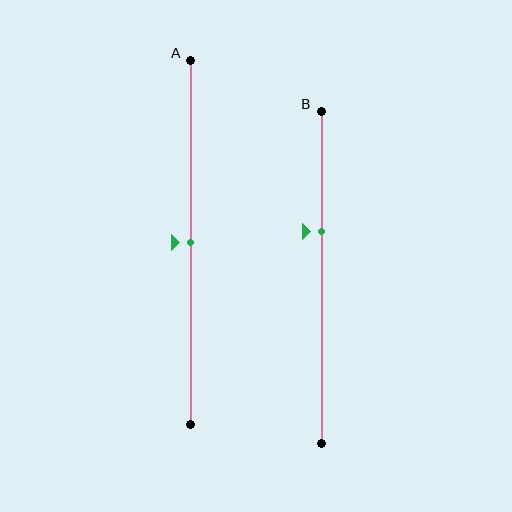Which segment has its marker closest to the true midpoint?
Segment A has its marker closest to the true midpoint.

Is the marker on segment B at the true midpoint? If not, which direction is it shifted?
No, the marker on segment B is shifted upward by about 14% of the segment length.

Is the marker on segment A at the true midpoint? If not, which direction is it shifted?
Yes, the marker on segment A is at the true midpoint.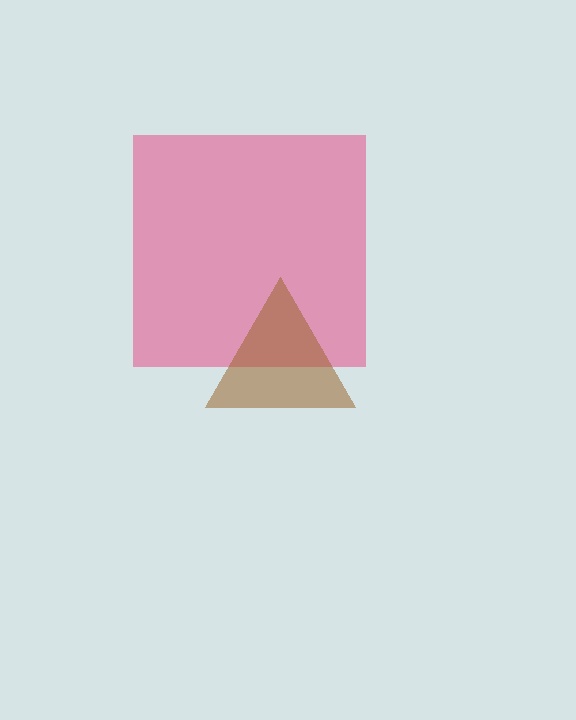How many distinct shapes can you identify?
There are 2 distinct shapes: a pink square, a brown triangle.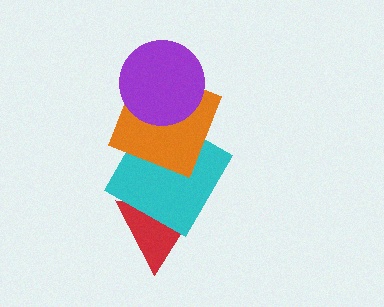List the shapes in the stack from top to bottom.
From top to bottom: the purple circle, the orange square, the cyan square, the red triangle.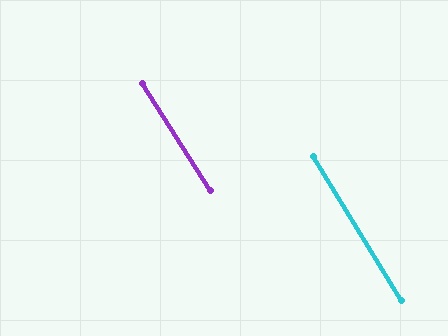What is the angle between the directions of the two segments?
Approximately 1 degree.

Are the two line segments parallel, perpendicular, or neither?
Parallel — their directions differ by only 1.2°.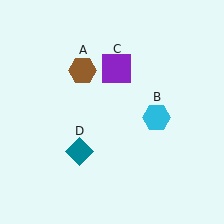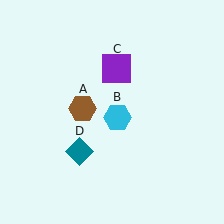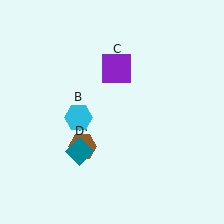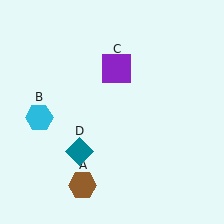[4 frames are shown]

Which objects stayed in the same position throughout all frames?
Purple square (object C) and teal diamond (object D) remained stationary.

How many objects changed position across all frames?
2 objects changed position: brown hexagon (object A), cyan hexagon (object B).